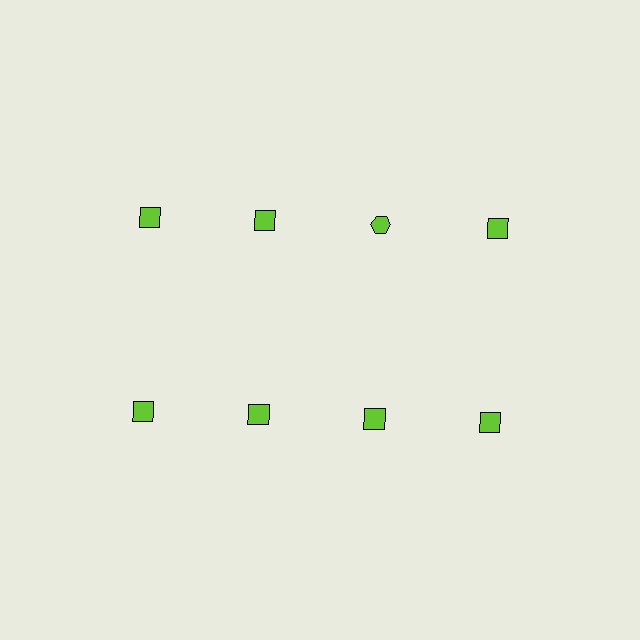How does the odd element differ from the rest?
It has a different shape: hexagon instead of square.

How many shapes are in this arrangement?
There are 8 shapes arranged in a grid pattern.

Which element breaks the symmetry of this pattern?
The lime hexagon in the top row, center column breaks the symmetry. All other shapes are lime squares.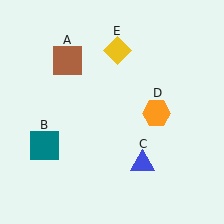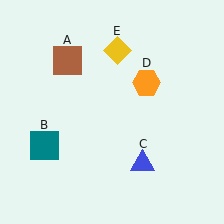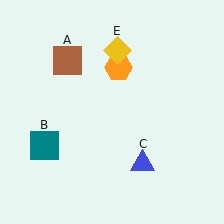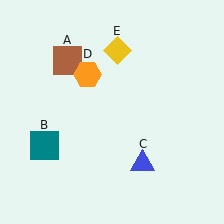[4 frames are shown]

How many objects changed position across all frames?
1 object changed position: orange hexagon (object D).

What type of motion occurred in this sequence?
The orange hexagon (object D) rotated counterclockwise around the center of the scene.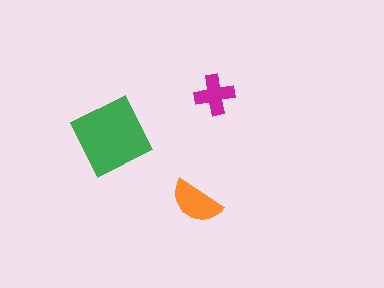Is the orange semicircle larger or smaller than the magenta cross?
Larger.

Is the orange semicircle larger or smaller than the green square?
Smaller.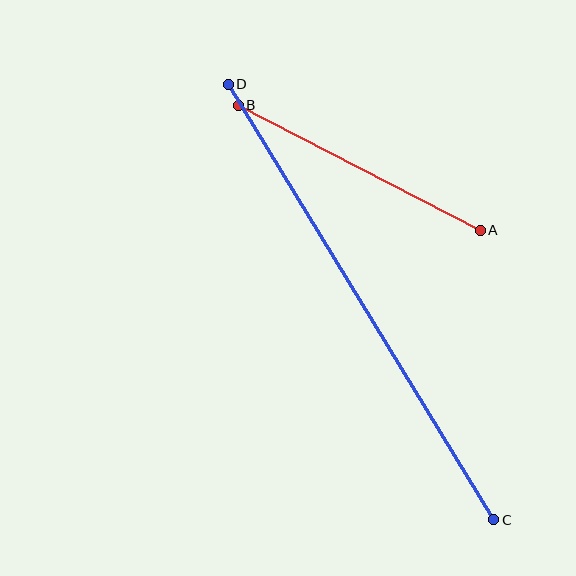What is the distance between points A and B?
The distance is approximately 272 pixels.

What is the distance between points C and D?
The distance is approximately 510 pixels.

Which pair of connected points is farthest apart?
Points C and D are farthest apart.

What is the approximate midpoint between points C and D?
The midpoint is at approximately (361, 302) pixels.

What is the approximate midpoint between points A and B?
The midpoint is at approximately (359, 168) pixels.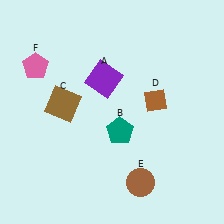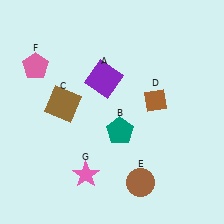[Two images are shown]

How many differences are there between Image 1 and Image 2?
There is 1 difference between the two images.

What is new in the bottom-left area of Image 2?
A pink star (G) was added in the bottom-left area of Image 2.